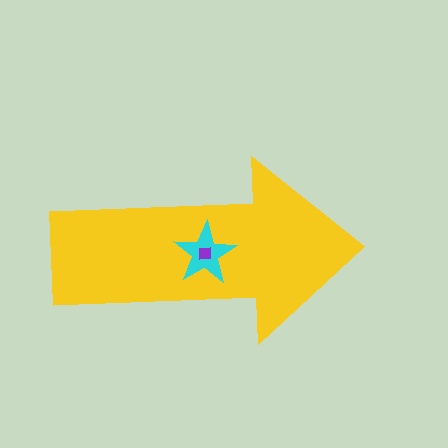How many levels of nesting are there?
3.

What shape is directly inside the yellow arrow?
The cyan star.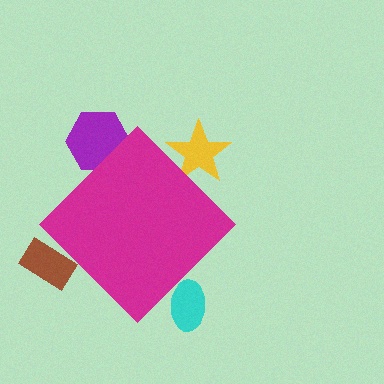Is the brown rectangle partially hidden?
Yes, the brown rectangle is partially hidden behind the magenta diamond.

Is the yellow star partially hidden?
Yes, the yellow star is partially hidden behind the magenta diamond.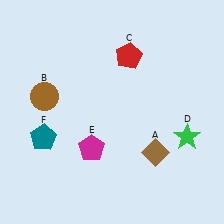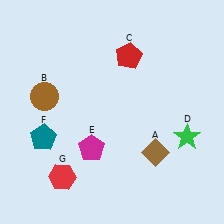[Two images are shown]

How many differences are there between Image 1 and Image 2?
There is 1 difference between the two images.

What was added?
A red hexagon (G) was added in Image 2.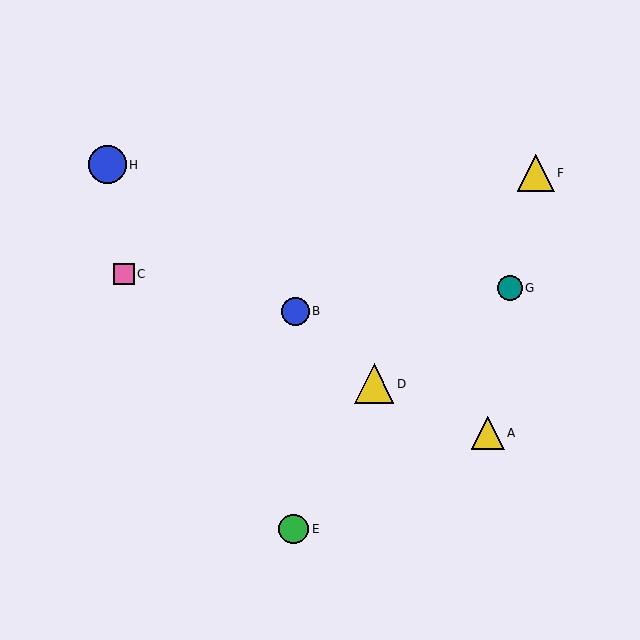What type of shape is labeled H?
Shape H is a blue circle.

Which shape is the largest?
The yellow triangle (labeled D) is the largest.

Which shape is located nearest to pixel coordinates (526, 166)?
The yellow triangle (labeled F) at (536, 173) is nearest to that location.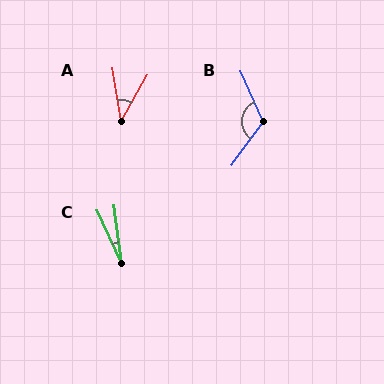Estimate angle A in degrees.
Approximately 39 degrees.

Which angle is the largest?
B, at approximately 119 degrees.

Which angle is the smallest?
C, at approximately 17 degrees.